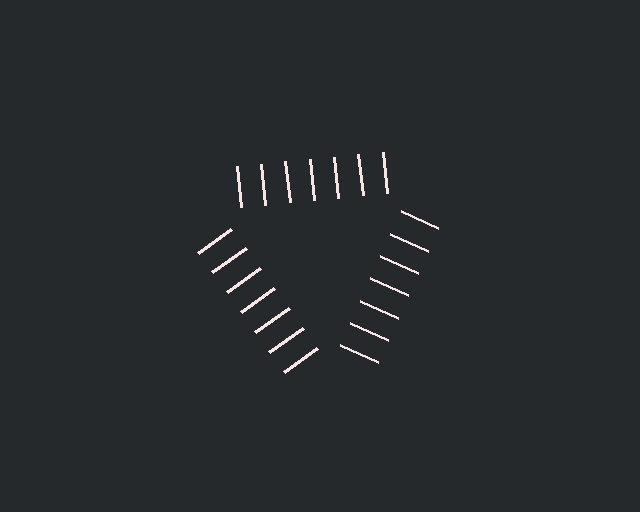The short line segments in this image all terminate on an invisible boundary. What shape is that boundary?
An illusory triangle — the line segments terminate on its edges but no continuous stroke is drawn.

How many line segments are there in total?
21 — 7 along each of the 3 edges.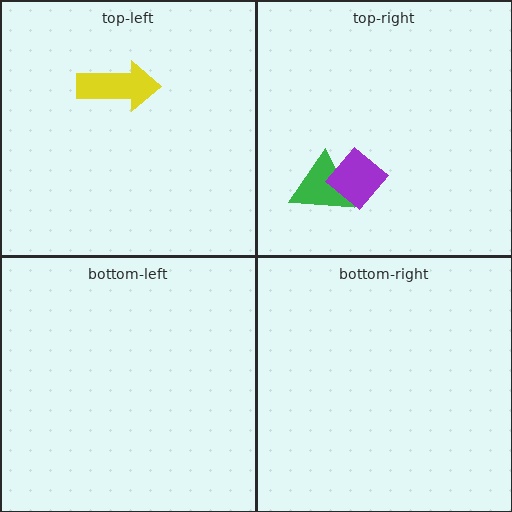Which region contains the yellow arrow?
The top-left region.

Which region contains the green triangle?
The top-right region.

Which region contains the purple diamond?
The top-right region.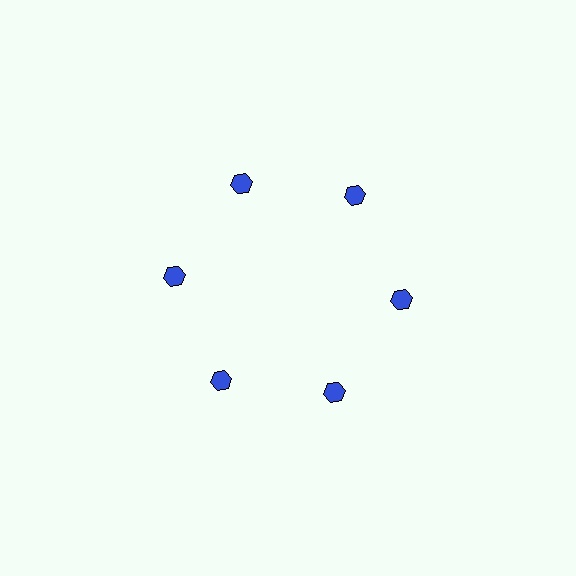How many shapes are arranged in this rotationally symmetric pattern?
There are 6 shapes, arranged in 6 groups of 1.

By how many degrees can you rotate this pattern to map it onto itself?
The pattern maps onto itself every 60 degrees of rotation.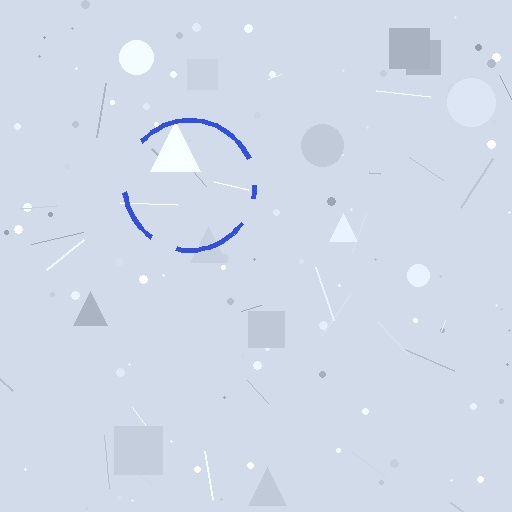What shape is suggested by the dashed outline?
The dashed outline suggests a circle.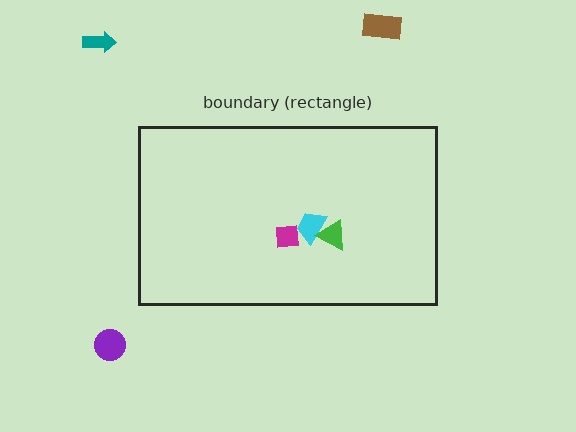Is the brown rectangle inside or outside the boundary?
Outside.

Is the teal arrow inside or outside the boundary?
Outside.